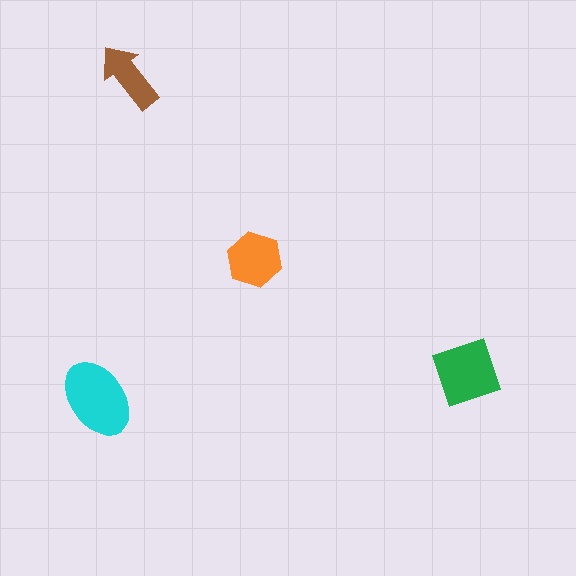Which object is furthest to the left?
The cyan ellipse is leftmost.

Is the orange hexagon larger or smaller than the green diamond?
Smaller.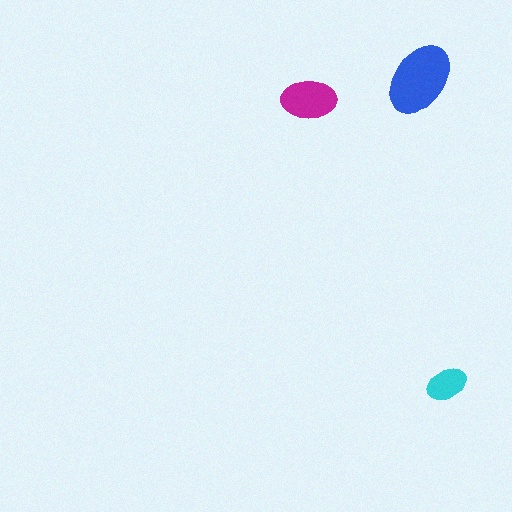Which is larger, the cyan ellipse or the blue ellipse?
The blue one.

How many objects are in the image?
There are 3 objects in the image.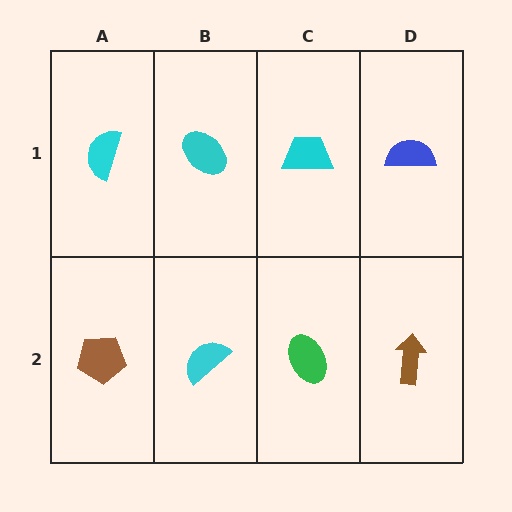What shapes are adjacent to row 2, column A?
A cyan semicircle (row 1, column A), a cyan semicircle (row 2, column B).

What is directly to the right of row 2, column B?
A green ellipse.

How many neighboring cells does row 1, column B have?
3.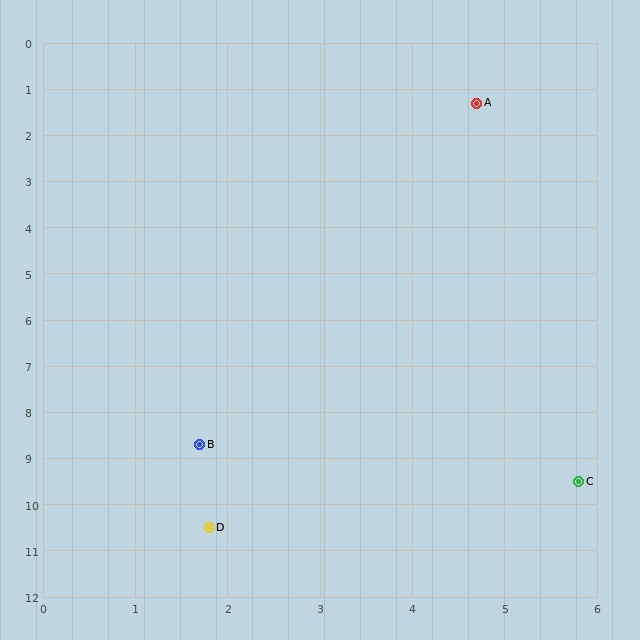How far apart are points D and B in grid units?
Points D and B are about 1.8 grid units apart.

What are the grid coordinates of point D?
Point D is at approximately (1.8, 10.5).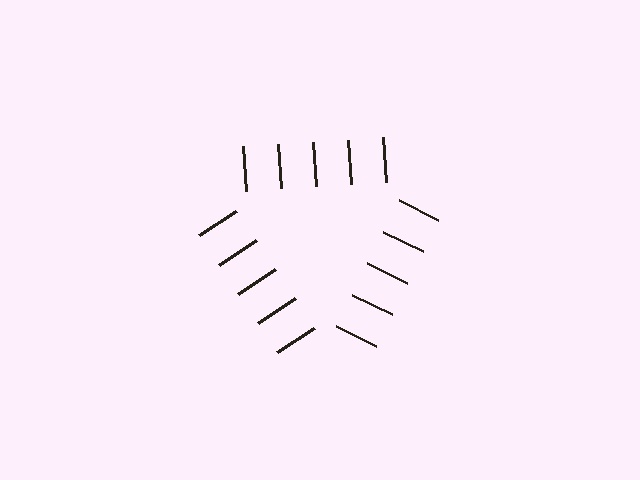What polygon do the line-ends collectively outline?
An illusory triangle — the line segments terminate on its edges but no continuous stroke is drawn.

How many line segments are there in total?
15 — 5 along each of the 3 edges.